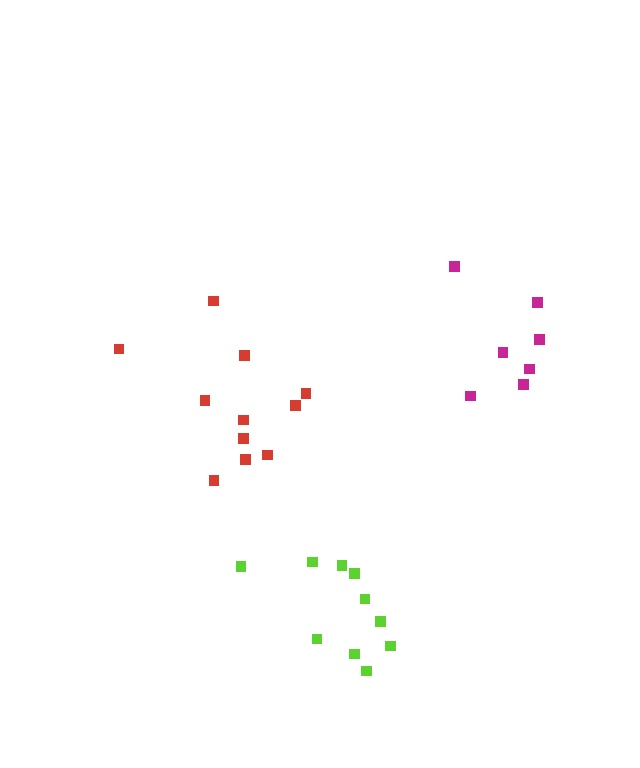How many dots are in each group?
Group 1: 7 dots, Group 2: 11 dots, Group 3: 10 dots (28 total).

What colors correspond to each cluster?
The clusters are colored: magenta, red, lime.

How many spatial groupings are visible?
There are 3 spatial groupings.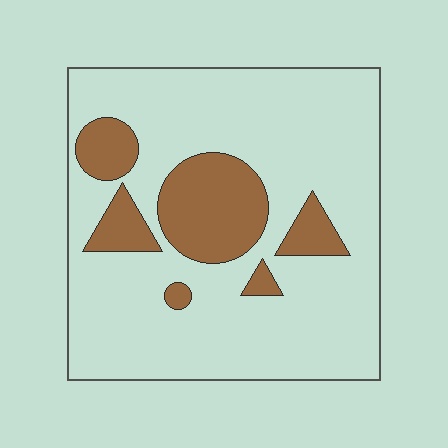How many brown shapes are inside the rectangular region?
6.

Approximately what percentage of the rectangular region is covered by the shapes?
Approximately 20%.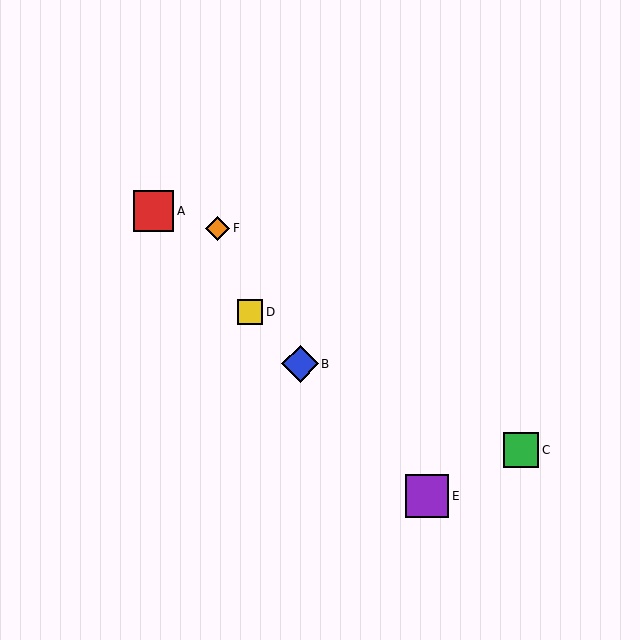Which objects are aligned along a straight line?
Objects A, B, D, E are aligned along a straight line.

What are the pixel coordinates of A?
Object A is at (153, 211).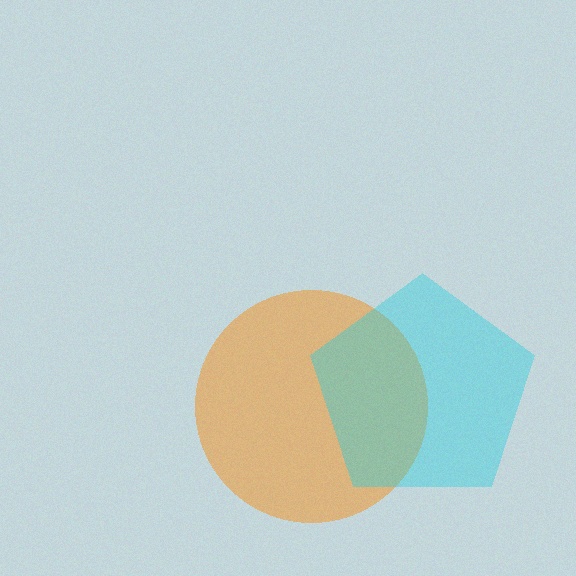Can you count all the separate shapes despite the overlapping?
Yes, there are 2 separate shapes.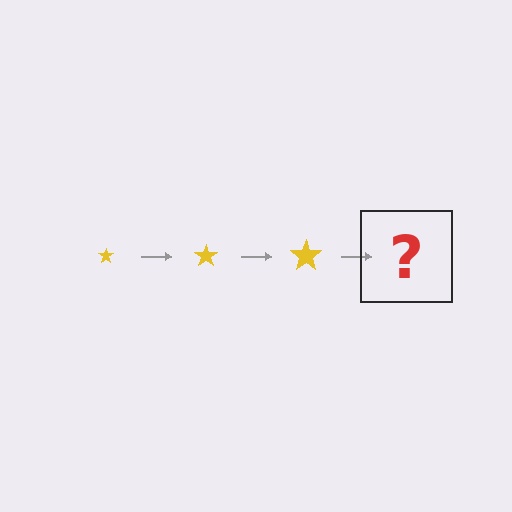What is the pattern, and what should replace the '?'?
The pattern is that the star gets progressively larger each step. The '?' should be a yellow star, larger than the previous one.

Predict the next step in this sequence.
The next step is a yellow star, larger than the previous one.